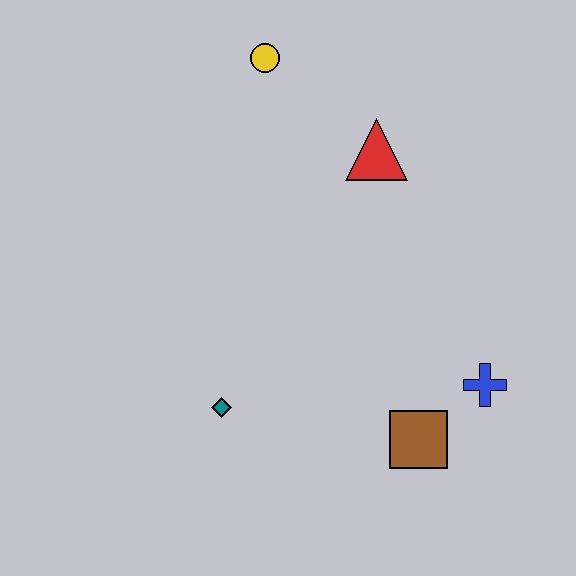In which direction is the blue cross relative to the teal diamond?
The blue cross is to the right of the teal diamond.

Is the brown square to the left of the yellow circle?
No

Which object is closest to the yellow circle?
The red triangle is closest to the yellow circle.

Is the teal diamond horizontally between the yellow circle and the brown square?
No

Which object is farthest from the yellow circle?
The brown square is farthest from the yellow circle.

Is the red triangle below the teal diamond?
No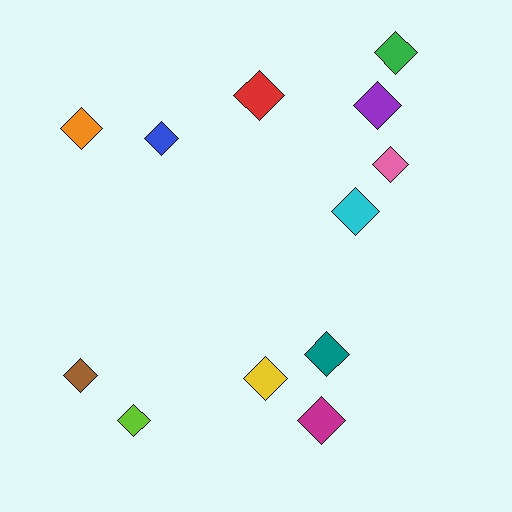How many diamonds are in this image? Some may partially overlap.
There are 12 diamonds.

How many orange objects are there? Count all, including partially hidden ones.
There is 1 orange object.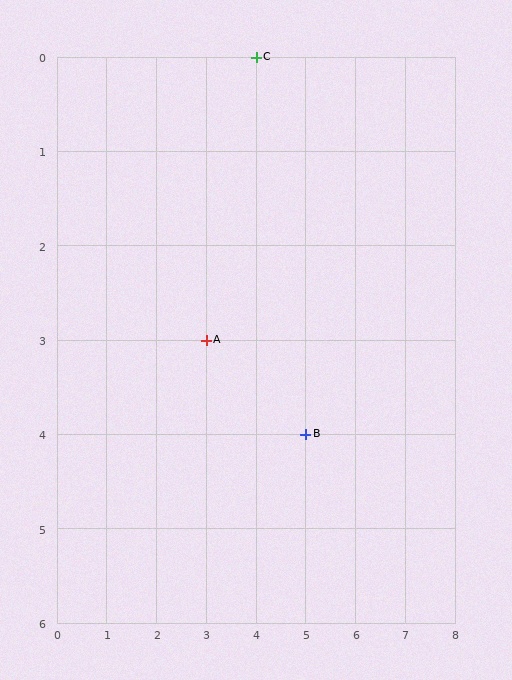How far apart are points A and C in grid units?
Points A and C are 1 column and 3 rows apart (about 3.2 grid units diagonally).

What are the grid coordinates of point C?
Point C is at grid coordinates (4, 0).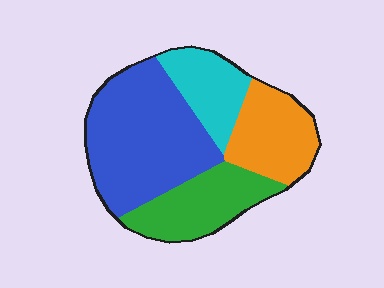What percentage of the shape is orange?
Orange takes up between a sixth and a third of the shape.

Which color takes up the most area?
Blue, at roughly 40%.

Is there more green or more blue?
Blue.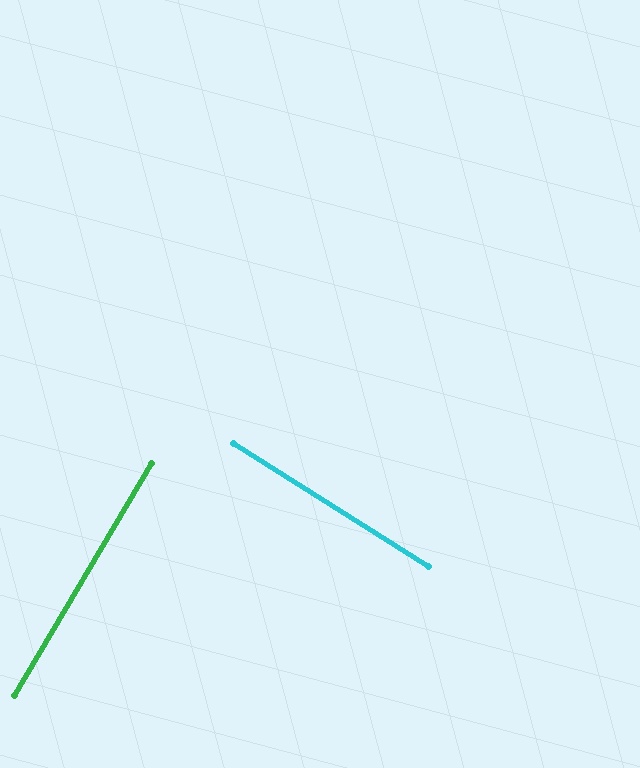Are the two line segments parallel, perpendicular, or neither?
Perpendicular — they meet at approximately 88°.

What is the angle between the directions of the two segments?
Approximately 88 degrees.